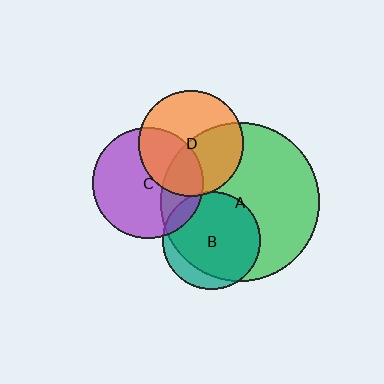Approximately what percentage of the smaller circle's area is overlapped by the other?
Approximately 45%.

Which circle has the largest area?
Circle A (green).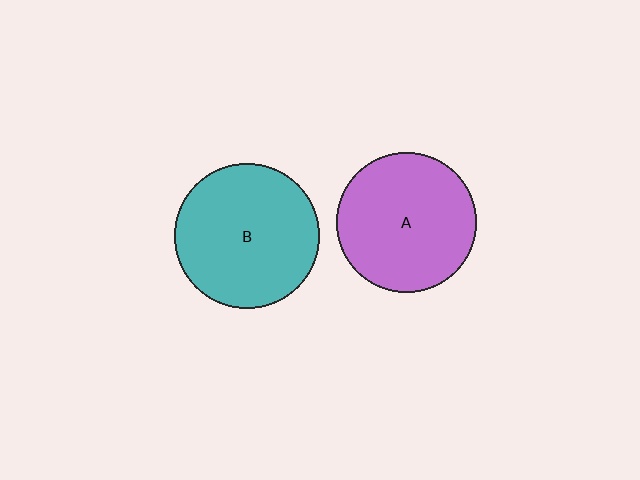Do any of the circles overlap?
No, none of the circles overlap.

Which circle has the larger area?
Circle B (teal).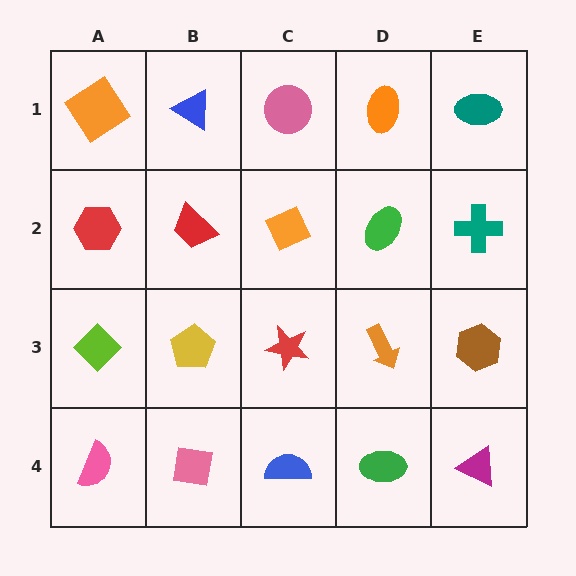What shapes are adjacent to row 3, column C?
An orange diamond (row 2, column C), a blue semicircle (row 4, column C), a yellow pentagon (row 3, column B), an orange arrow (row 3, column D).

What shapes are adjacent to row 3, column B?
A red trapezoid (row 2, column B), a pink square (row 4, column B), a lime diamond (row 3, column A), a red star (row 3, column C).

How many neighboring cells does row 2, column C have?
4.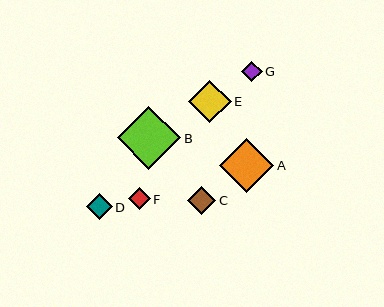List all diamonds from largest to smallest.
From largest to smallest: B, A, E, C, D, F, G.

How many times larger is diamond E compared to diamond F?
Diamond E is approximately 2.0 times the size of diamond F.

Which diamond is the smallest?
Diamond G is the smallest with a size of approximately 21 pixels.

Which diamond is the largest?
Diamond B is the largest with a size of approximately 63 pixels.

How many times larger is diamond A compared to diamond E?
Diamond A is approximately 1.3 times the size of diamond E.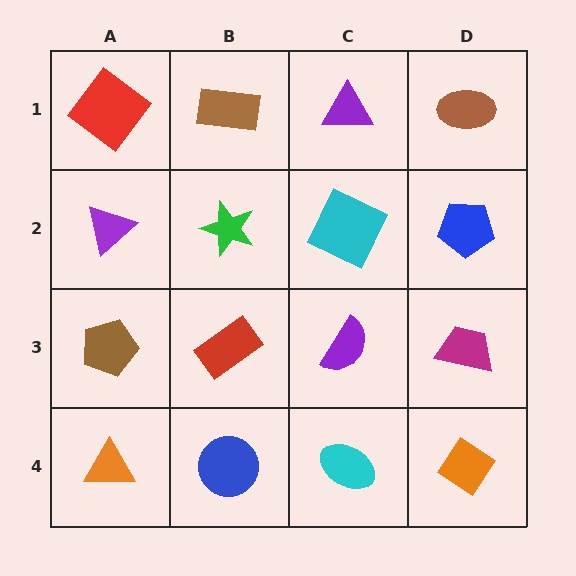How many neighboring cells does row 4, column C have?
3.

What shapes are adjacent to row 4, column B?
A red rectangle (row 3, column B), an orange triangle (row 4, column A), a cyan ellipse (row 4, column C).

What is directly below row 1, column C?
A cyan square.